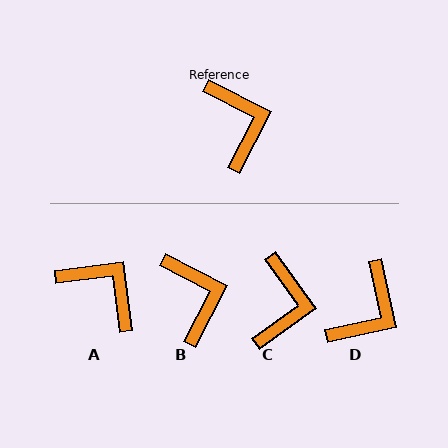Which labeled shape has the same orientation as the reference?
B.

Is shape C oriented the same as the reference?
No, it is off by about 27 degrees.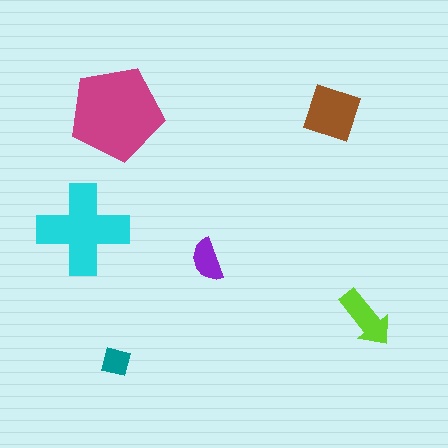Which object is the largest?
The magenta pentagon.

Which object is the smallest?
The teal square.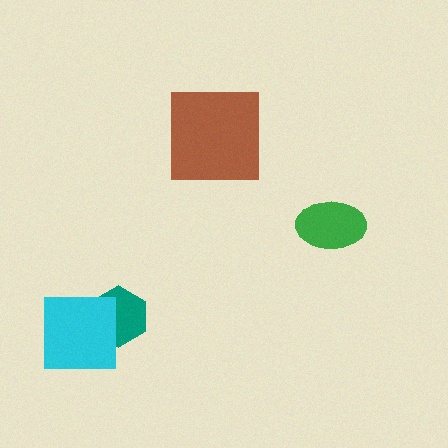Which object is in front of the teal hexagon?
The cyan square is in front of the teal hexagon.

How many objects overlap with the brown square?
0 objects overlap with the brown square.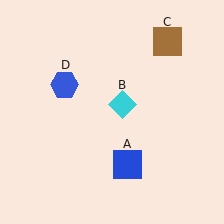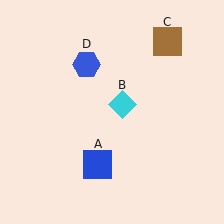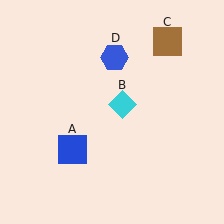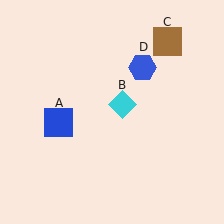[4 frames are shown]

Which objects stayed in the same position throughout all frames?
Cyan diamond (object B) and brown square (object C) remained stationary.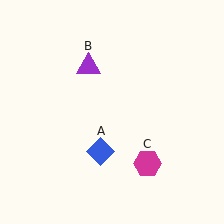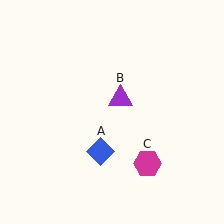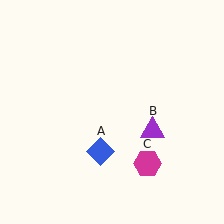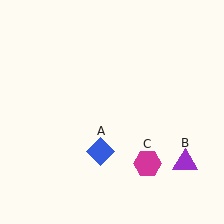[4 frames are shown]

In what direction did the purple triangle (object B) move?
The purple triangle (object B) moved down and to the right.